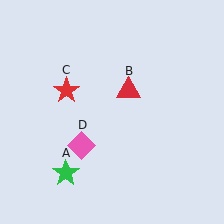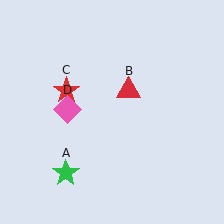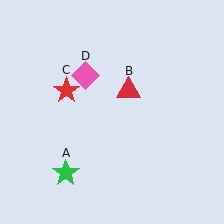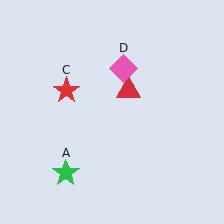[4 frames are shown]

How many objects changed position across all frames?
1 object changed position: pink diamond (object D).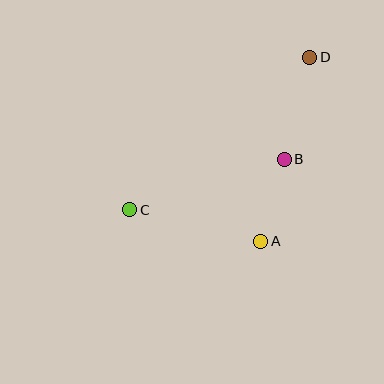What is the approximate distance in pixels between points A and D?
The distance between A and D is approximately 190 pixels.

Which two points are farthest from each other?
Points C and D are farthest from each other.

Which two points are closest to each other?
Points A and B are closest to each other.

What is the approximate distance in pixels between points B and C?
The distance between B and C is approximately 162 pixels.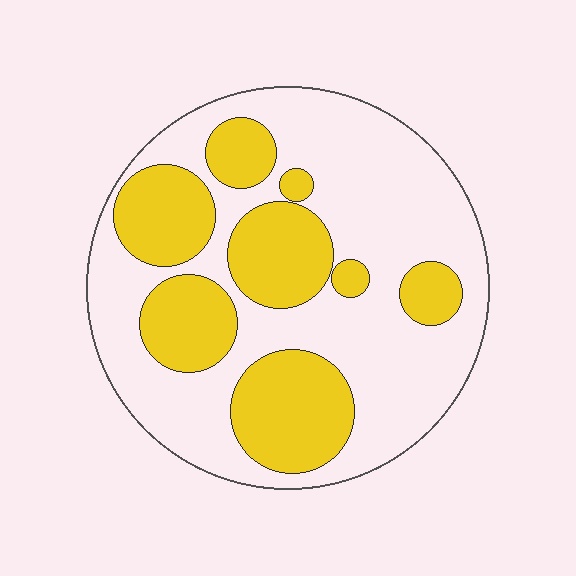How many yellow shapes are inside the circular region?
8.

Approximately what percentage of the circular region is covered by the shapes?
Approximately 35%.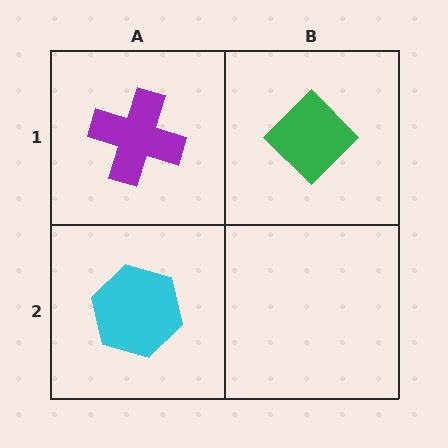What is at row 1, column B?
A green diamond.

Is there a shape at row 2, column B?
No, that cell is empty.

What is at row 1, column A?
A purple cross.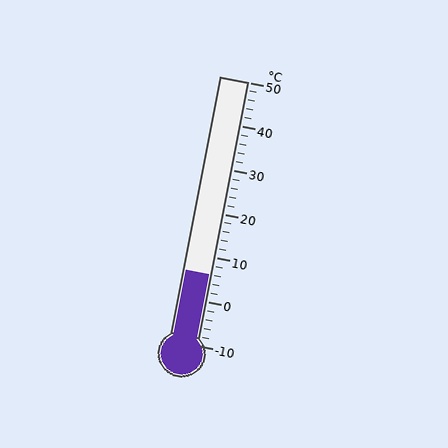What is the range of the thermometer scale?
The thermometer scale ranges from -10°C to 50°C.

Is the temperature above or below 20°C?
The temperature is below 20°C.